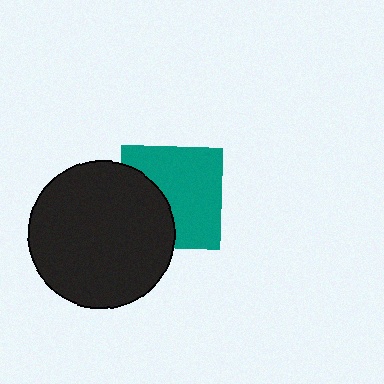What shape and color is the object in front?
The object in front is a black circle.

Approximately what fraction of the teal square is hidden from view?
Roughly 37% of the teal square is hidden behind the black circle.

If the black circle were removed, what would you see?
You would see the complete teal square.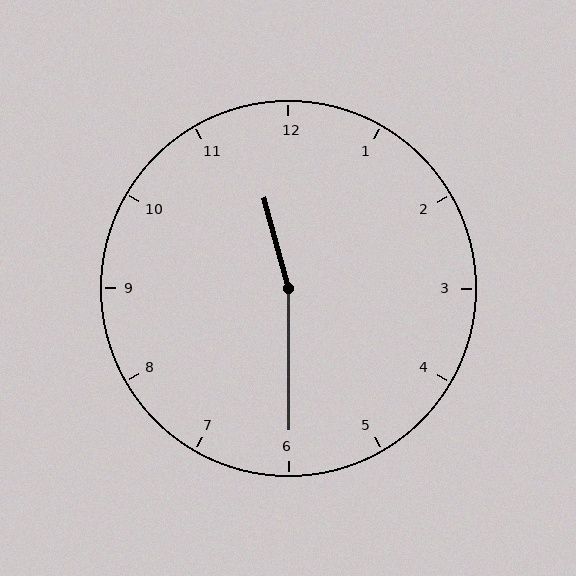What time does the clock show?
11:30.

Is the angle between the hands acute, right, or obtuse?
It is obtuse.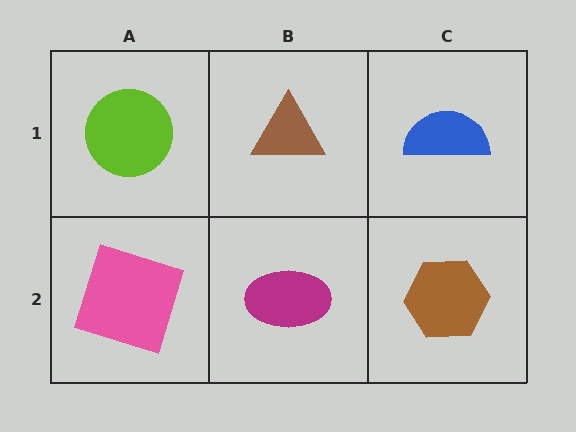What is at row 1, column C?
A blue semicircle.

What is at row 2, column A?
A pink square.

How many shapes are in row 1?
3 shapes.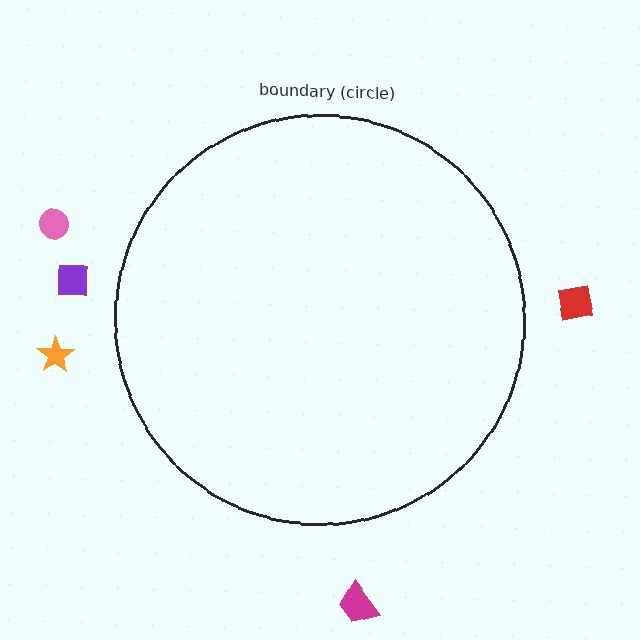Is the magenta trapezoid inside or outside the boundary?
Outside.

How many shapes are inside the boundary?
0 inside, 5 outside.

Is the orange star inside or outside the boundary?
Outside.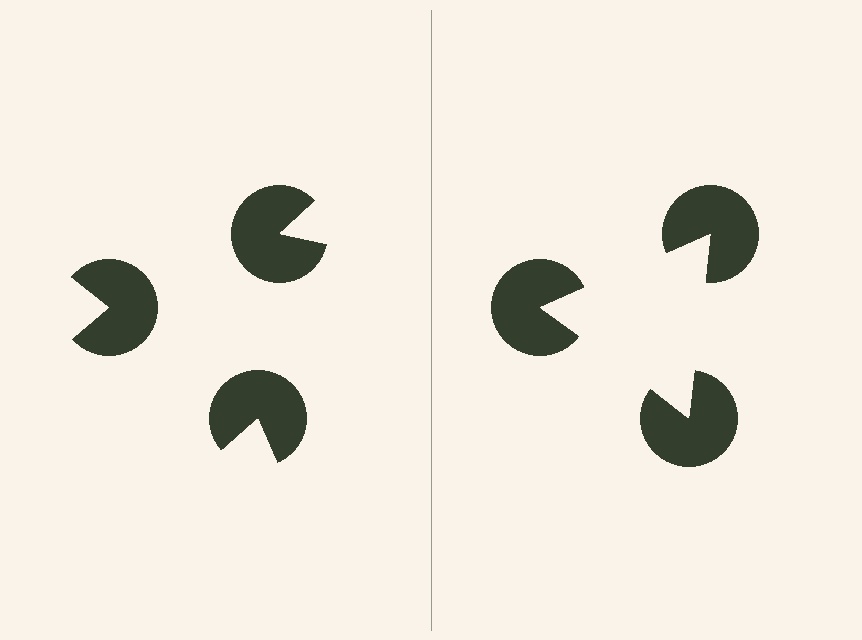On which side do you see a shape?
An illusory triangle appears on the right side. On the left side the wedge cuts are rotated, so no coherent shape forms.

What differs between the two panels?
The pac-man discs are positioned identically on both sides; only the wedge orientations differ. On the right they align to a triangle; on the left they are misaligned.